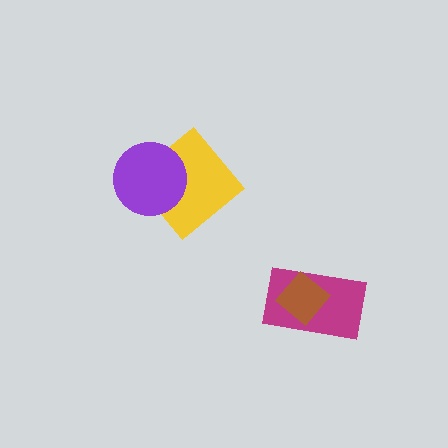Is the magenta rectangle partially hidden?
Yes, it is partially covered by another shape.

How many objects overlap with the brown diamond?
1 object overlaps with the brown diamond.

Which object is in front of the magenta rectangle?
The brown diamond is in front of the magenta rectangle.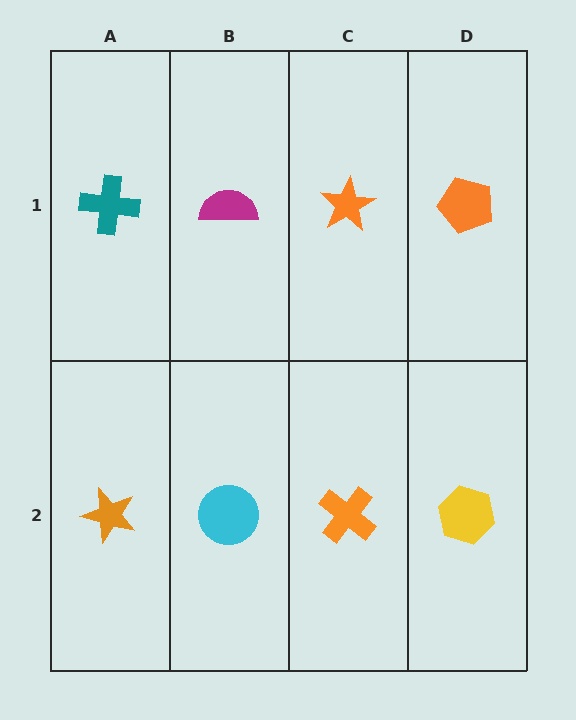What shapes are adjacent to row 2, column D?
An orange pentagon (row 1, column D), an orange cross (row 2, column C).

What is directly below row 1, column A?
An orange star.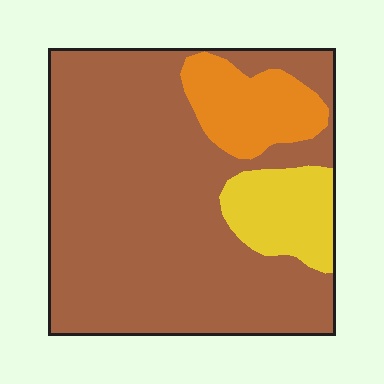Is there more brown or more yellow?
Brown.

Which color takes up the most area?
Brown, at roughly 75%.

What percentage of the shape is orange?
Orange takes up about one eighth (1/8) of the shape.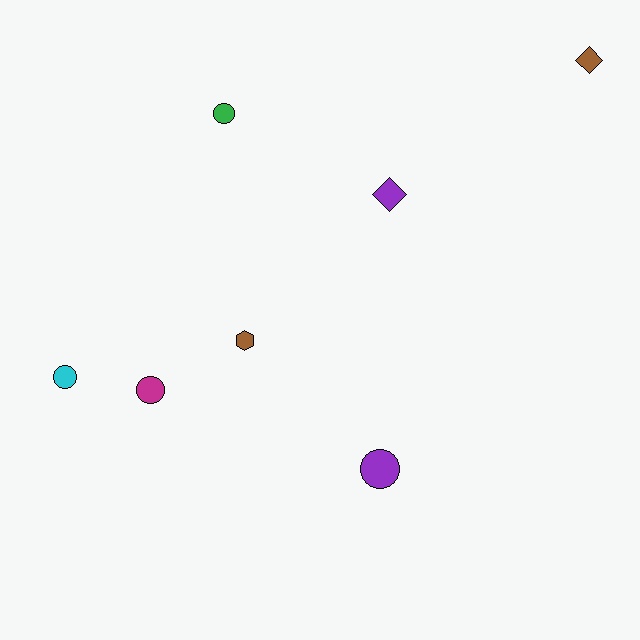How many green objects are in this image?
There is 1 green object.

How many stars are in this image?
There are no stars.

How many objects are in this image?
There are 7 objects.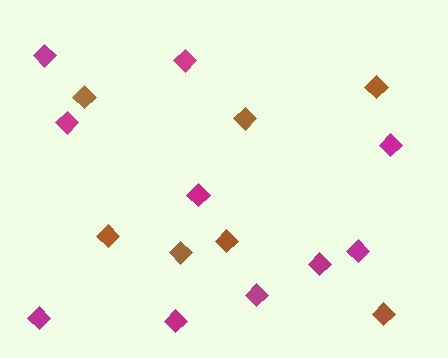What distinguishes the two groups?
There are 2 groups: one group of magenta diamonds (10) and one group of brown diamonds (7).